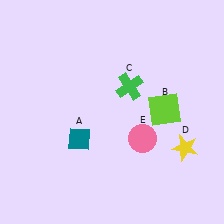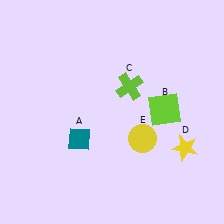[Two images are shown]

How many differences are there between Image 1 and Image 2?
There are 2 differences between the two images.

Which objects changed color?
C changed from green to lime. E changed from pink to yellow.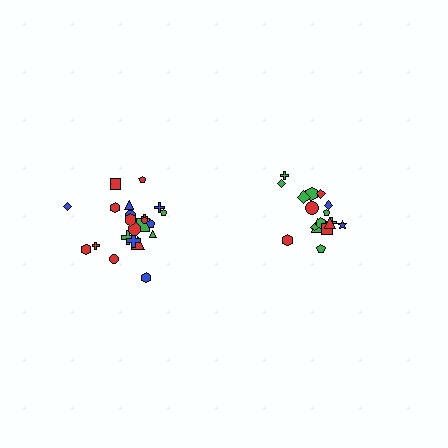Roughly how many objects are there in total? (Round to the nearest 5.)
Roughly 40 objects in total.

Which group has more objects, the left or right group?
The left group.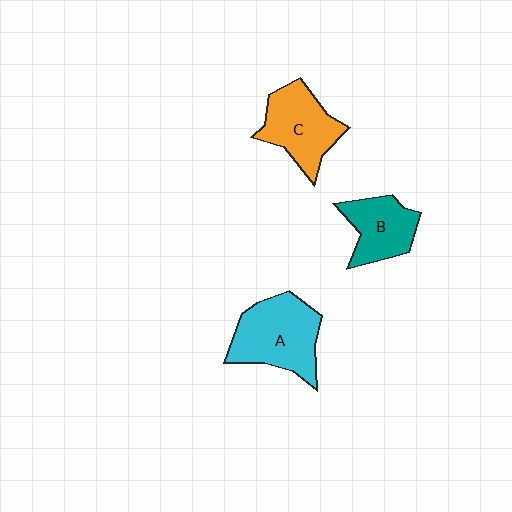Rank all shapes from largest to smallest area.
From largest to smallest: A (cyan), C (orange), B (teal).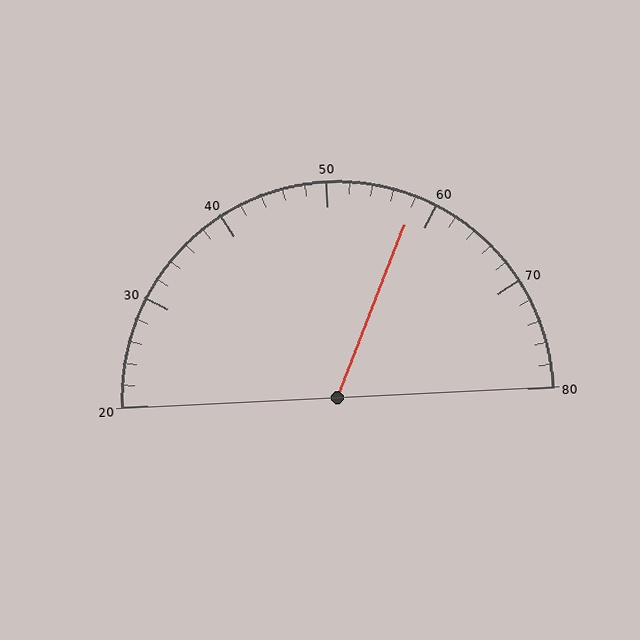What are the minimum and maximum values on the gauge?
The gauge ranges from 20 to 80.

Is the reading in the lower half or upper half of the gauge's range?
The reading is in the upper half of the range (20 to 80).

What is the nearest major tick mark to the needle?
The nearest major tick mark is 60.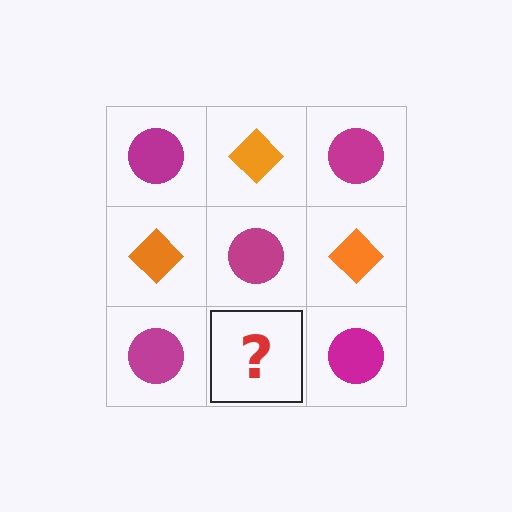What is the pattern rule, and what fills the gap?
The rule is that it alternates magenta circle and orange diamond in a checkerboard pattern. The gap should be filled with an orange diamond.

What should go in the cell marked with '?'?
The missing cell should contain an orange diamond.